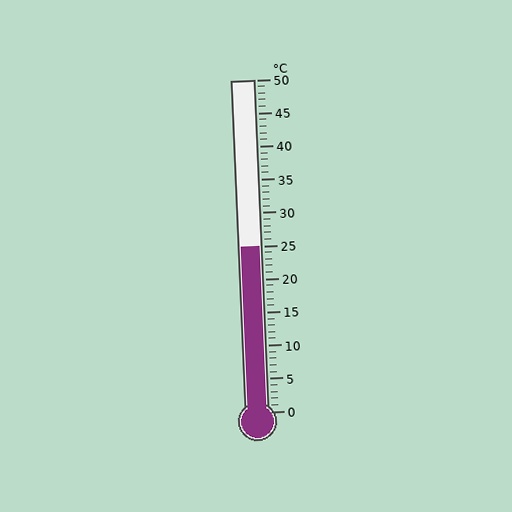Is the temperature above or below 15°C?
The temperature is above 15°C.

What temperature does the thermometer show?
The thermometer shows approximately 25°C.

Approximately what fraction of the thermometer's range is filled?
The thermometer is filled to approximately 50% of its range.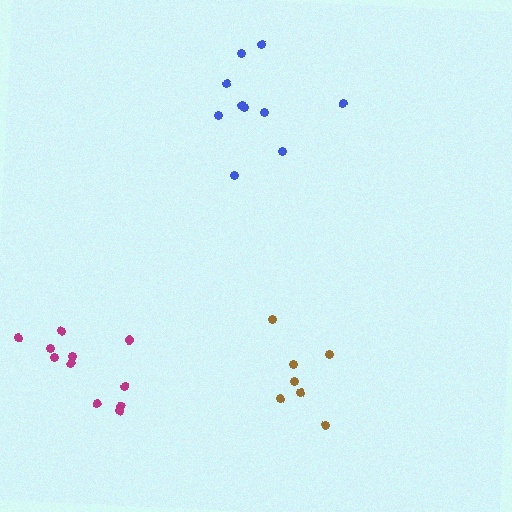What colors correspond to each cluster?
The clusters are colored: blue, magenta, brown.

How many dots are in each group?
Group 1: 10 dots, Group 2: 11 dots, Group 3: 7 dots (28 total).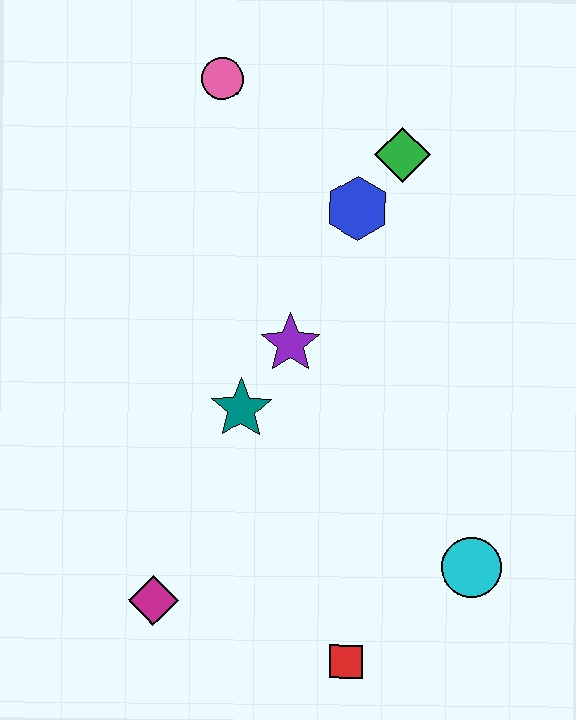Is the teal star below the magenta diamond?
No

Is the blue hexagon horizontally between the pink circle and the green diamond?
Yes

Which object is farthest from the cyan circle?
The pink circle is farthest from the cyan circle.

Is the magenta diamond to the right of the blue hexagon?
No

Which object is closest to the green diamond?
The blue hexagon is closest to the green diamond.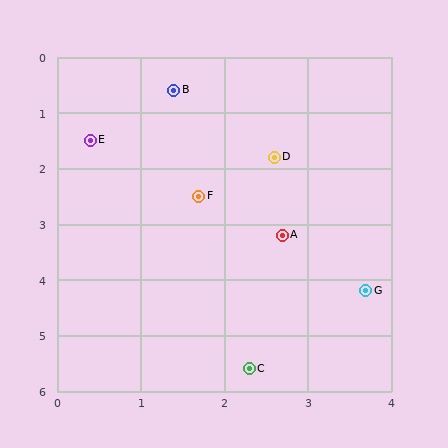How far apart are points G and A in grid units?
Points G and A are about 1.4 grid units apart.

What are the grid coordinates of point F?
Point F is at approximately (1.7, 2.5).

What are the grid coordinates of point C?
Point C is at approximately (2.3, 5.6).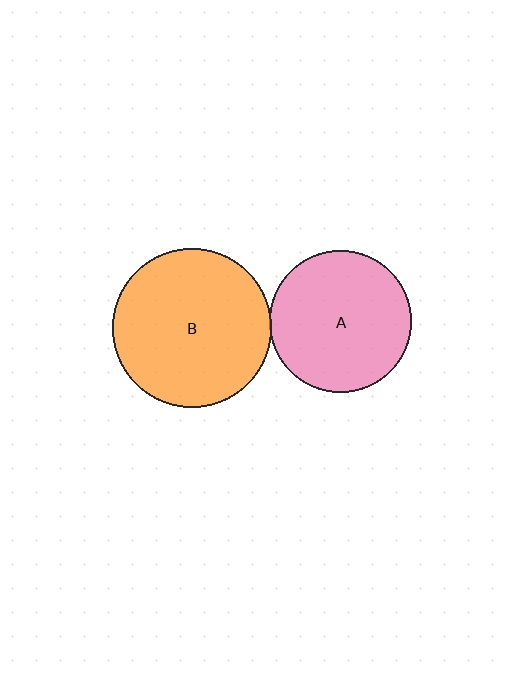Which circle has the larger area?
Circle B (orange).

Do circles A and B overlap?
Yes.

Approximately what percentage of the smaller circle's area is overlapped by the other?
Approximately 5%.